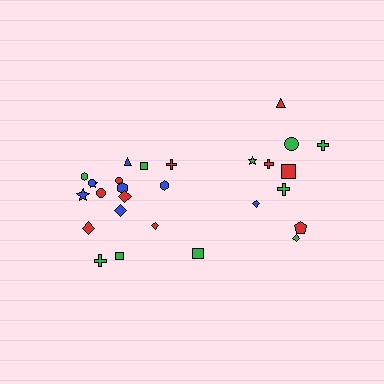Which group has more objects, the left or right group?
The left group.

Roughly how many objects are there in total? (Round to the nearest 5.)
Roughly 30 objects in total.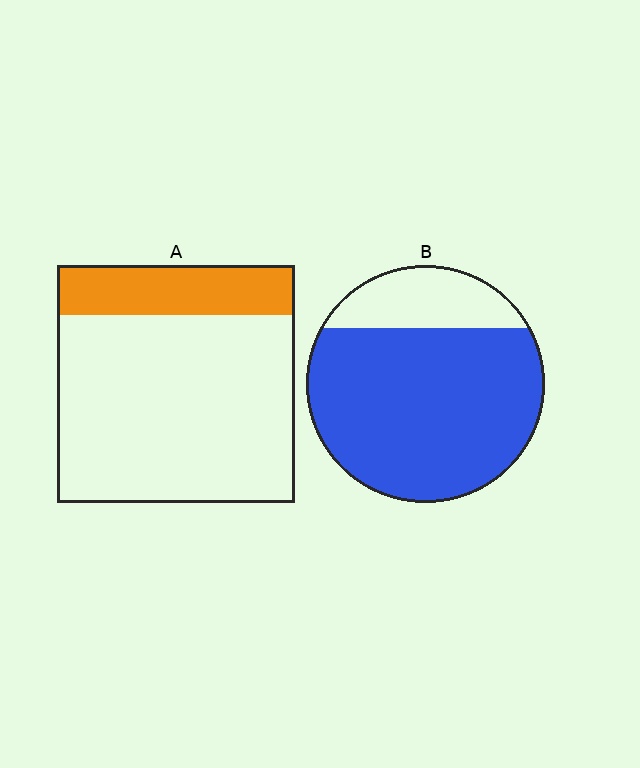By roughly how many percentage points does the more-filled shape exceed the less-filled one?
By roughly 60 percentage points (B over A).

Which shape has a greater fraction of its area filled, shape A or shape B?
Shape B.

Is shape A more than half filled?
No.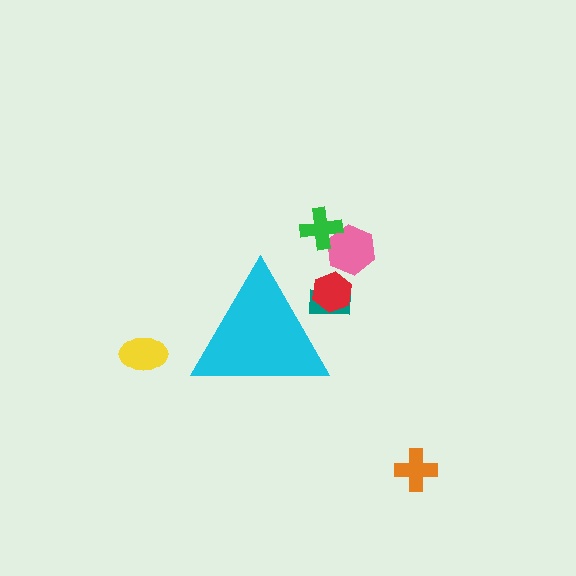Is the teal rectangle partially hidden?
Yes, the teal rectangle is partially hidden behind the cyan triangle.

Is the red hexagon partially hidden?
Yes, the red hexagon is partially hidden behind the cyan triangle.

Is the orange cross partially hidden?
No, the orange cross is fully visible.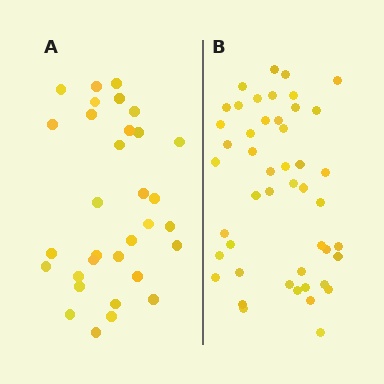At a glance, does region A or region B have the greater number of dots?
Region B (the right region) has more dots.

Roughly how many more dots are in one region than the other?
Region B has approximately 15 more dots than region A.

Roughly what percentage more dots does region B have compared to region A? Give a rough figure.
About 45% more.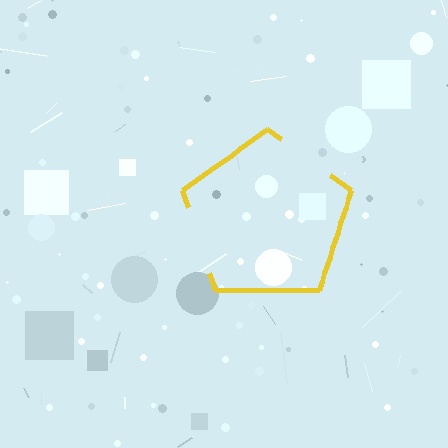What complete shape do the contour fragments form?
The contour fragments form a pentagon.